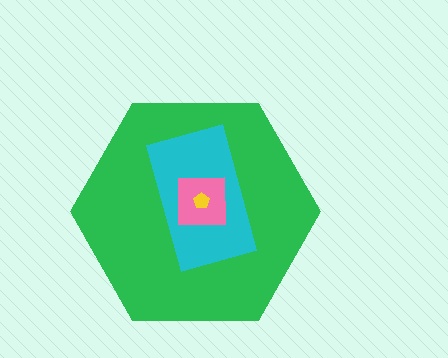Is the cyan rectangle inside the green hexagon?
Yes.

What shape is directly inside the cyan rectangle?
The pink square.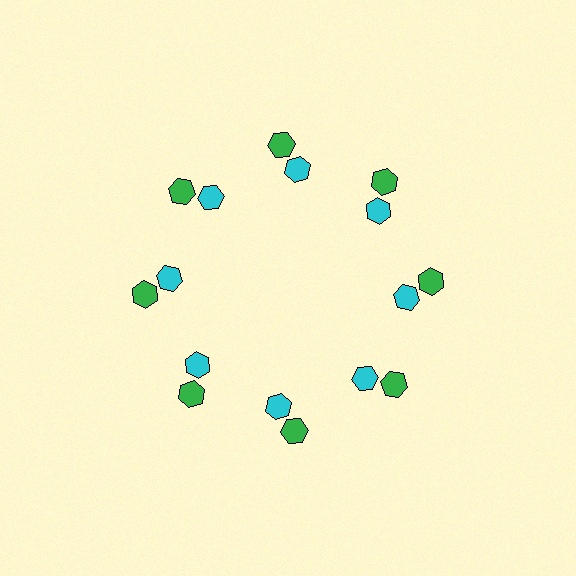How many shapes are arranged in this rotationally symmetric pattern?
There are 16 shapes, arranged in 8 groups of 2.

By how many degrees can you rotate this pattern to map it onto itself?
The pattern maps onto itself every 45 degrees of rotation.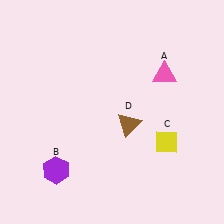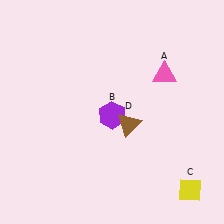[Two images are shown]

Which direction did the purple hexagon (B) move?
The purple hexagon (B) moved right.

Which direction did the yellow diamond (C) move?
The yellow diamond (C) moved down.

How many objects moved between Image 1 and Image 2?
2 objects moved between the two images.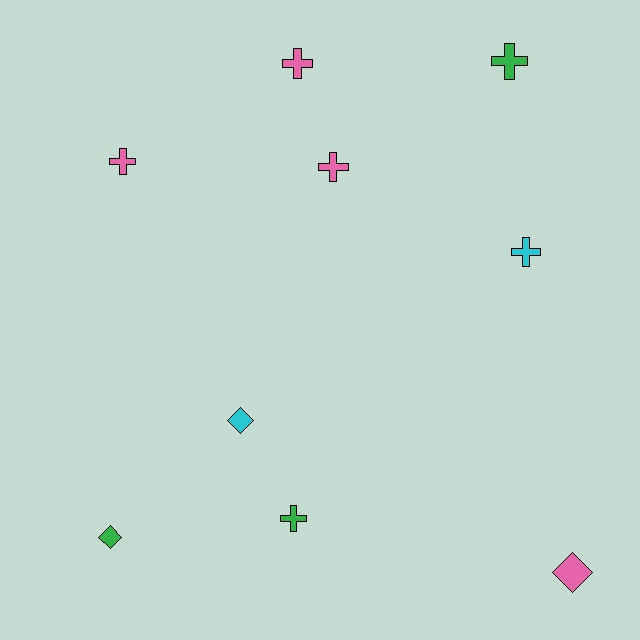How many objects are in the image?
There are 9 objects.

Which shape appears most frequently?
Cross, with 6 objects.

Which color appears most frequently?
Pink, with 4 objects.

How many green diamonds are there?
There is 1 green diamond.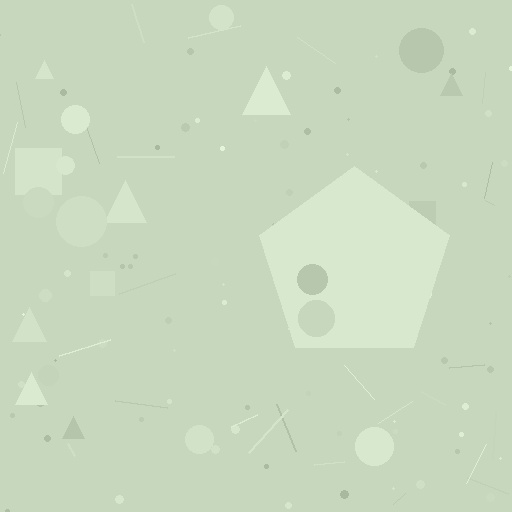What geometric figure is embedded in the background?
A pentagon is embedded in the background.